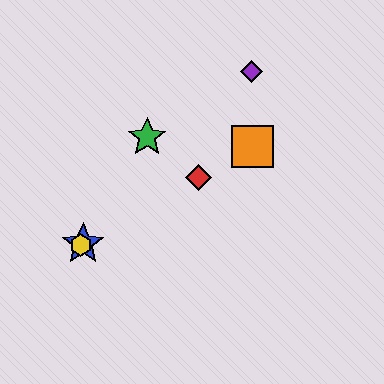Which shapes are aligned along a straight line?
The red diamond, the blue star, the yellow hexagon, the orange square are aligned along a straight line.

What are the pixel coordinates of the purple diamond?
The purple diamond is at (251, 71).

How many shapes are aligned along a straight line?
4 shapes (the red diamond, the blue star, the yellow hexagon, the orange square) are aligned along a straight line.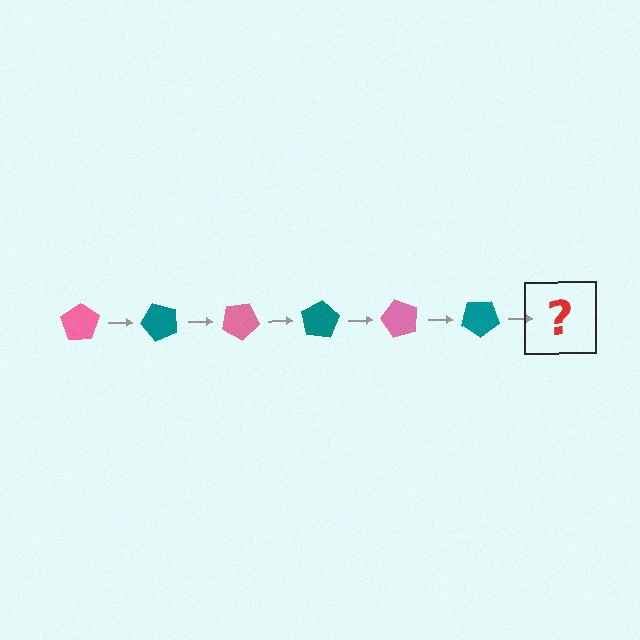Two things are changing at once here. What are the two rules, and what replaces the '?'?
The two rules are that it rotates 50 degrees each step and the color cycles through pink and teal. The '?' should be a pink pentagon, rotated 300 degrees from the start.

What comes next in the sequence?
The next element should be a pink pentagon, rotated 300 degrees from the start.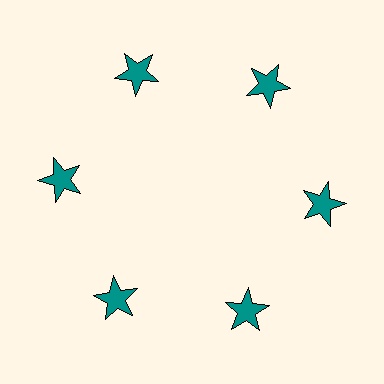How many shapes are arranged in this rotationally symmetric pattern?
There are 6 shapes, arranged in 6 groups of 1.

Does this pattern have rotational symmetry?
Yes, this pattern has 6-fold rotational symmetry. It looks the same after rotating 60 degrees around the center.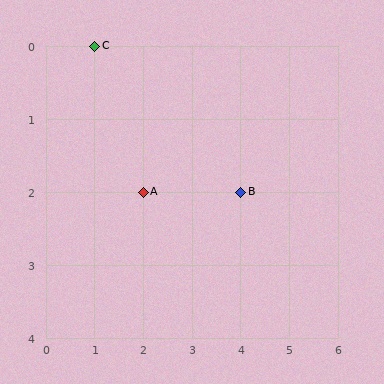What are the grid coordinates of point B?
Point B is at grid coordinates (4, 2).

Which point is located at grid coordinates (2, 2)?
Point A is at (2, 2).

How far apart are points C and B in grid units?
Points C and B are 3 columns and 2 rows apart (about 3.6 grid units diagonally).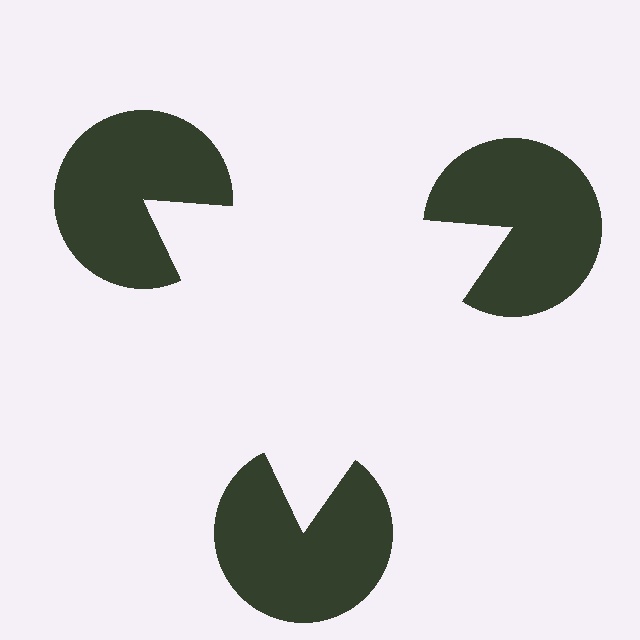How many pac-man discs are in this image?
There are 3 — one at each vertex of the illusory triangle.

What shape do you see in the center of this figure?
An illusory triangle — its edges are inferred from the aligned wedge cuts in the pac-man discs, not physically drawn.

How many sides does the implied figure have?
3 sides.